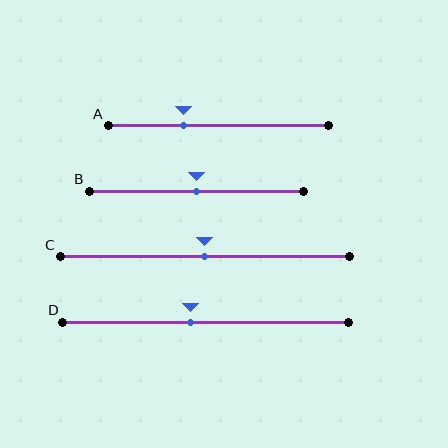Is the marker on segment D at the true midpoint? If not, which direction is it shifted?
No, the marker on segment D is shifted to the left by about 5% of the segment length.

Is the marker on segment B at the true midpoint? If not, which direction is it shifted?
Yes, the marker on segment B is at the true midpoint.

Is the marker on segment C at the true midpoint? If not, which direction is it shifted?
Yes, the marker on segment C is at the true midpoint.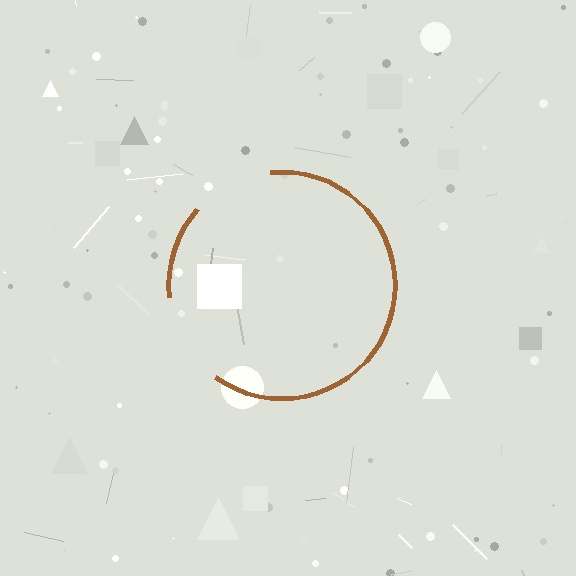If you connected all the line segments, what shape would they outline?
They would outline a circle.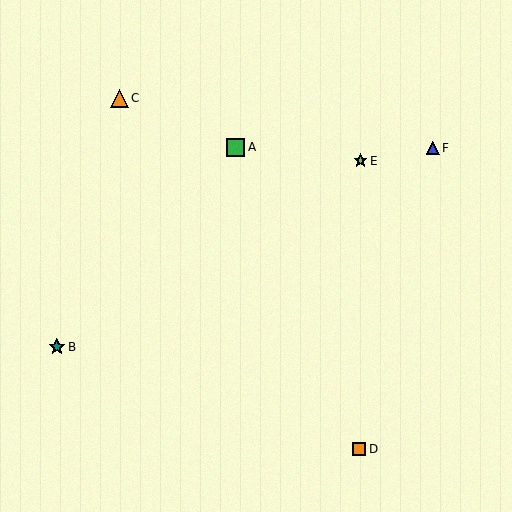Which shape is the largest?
The green square (labeled A) is the largest.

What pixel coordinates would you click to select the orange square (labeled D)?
Click at (359, 449) to select the orange square D.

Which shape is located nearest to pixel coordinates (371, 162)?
The lime star (labeled E) at (360, 161) is nearest to that location.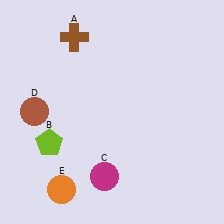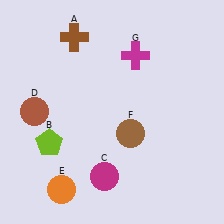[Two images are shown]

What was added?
A brown circle (F), a magenta cross (G) were added in Image 2.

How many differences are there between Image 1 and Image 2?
There are 2 differences between the two images.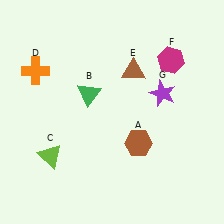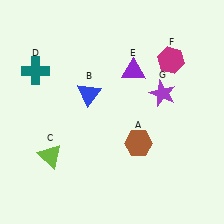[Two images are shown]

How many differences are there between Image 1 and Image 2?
There are 3 differences between the two images.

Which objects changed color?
B changed from green to blue. D changed from orange to teal. E changed from brown to purple.